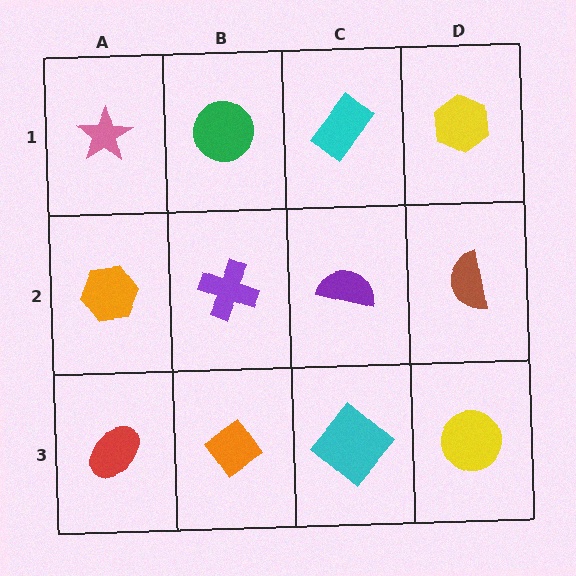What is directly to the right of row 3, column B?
A cyan diamond.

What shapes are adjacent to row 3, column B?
A purple cross (row 2, column B), a red ellipse (row 3, column A), a cyan diamond (row 3, column C).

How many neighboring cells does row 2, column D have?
3.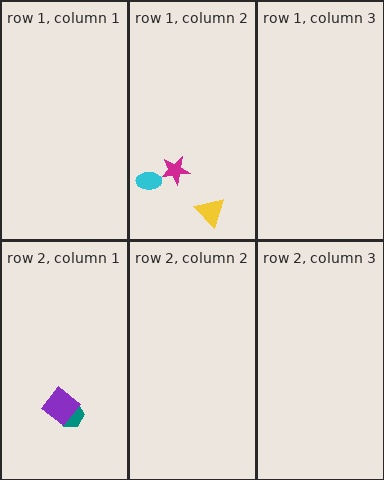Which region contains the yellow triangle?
The row 1, column 2 region.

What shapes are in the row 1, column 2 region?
The magenta star, the yellow triangle, the cyan ellipse.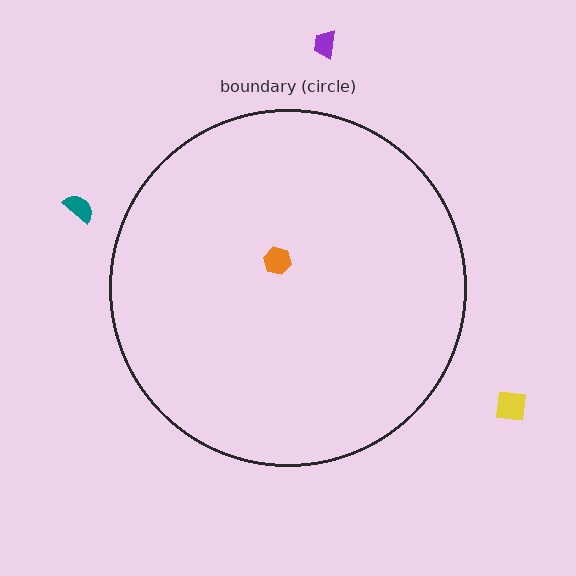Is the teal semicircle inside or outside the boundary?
Outside.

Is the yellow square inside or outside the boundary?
Outside.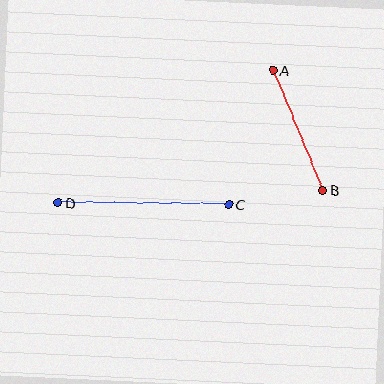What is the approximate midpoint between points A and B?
The midpoint is at approximately (298, 130) pixels.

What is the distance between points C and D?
The distance is approximately 171 pixels.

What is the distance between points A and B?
The distance is approximately 130 pixels.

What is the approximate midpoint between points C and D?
The midpoint is at approximately (143, 204) pixels.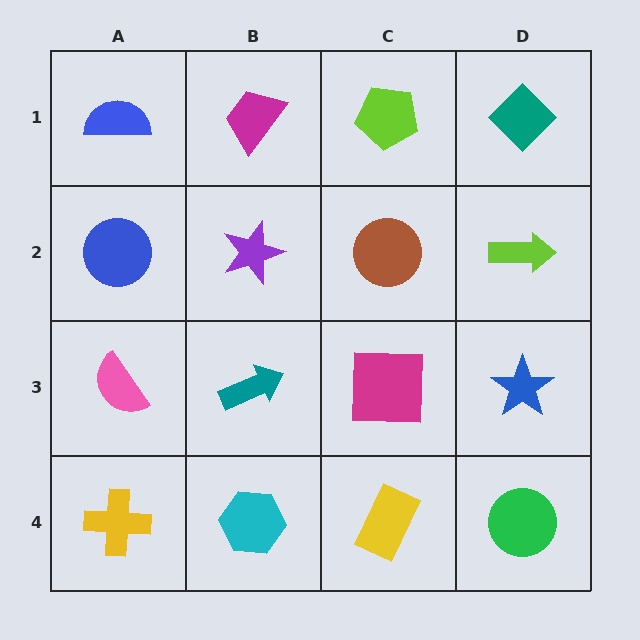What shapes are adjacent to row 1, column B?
A purple star (row 2, column B), a blue semicircle (row 1, column A), a lime pentagon (row 1, column C).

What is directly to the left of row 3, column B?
A pink semicircle.